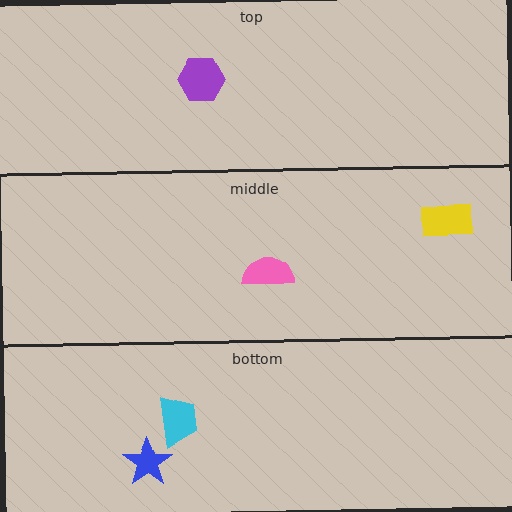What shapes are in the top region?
The purple hexagon.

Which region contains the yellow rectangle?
The middle region.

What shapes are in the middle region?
The pink semicircle, the yellow rectangle.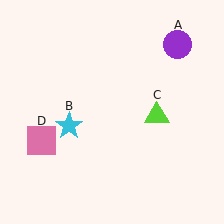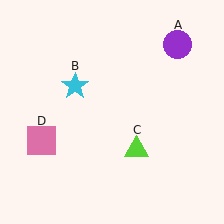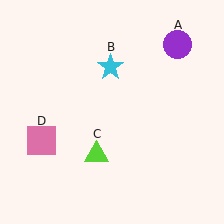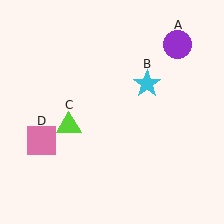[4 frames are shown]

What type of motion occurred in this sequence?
The cyan star (object B), lime triangle (object C) rotated clockwise around the center of the scene.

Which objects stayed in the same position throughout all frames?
Purple circle (object A) and pink square (object D) remained stationary.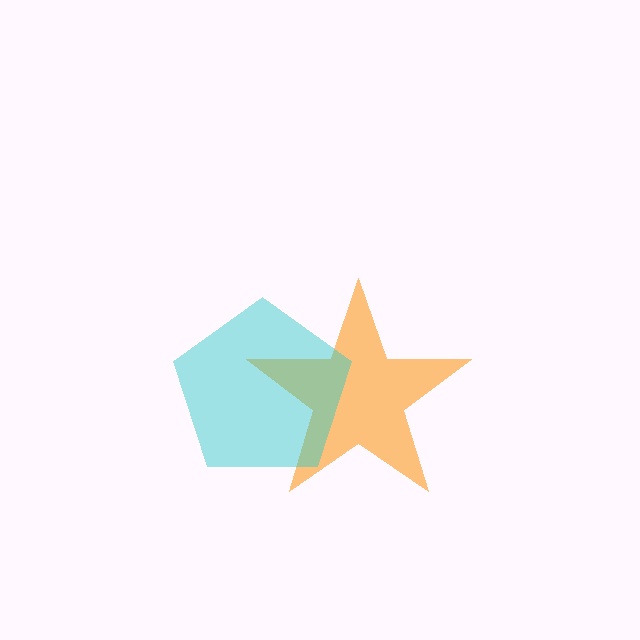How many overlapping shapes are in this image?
There are 2 overlapping shapes in the image.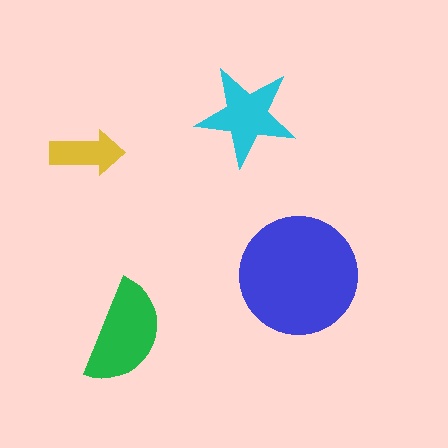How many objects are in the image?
There are 4 objects in the image.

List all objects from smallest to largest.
The yellow arrow, the cyan star, the green semicircle, the blue circle.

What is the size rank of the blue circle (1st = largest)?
1st.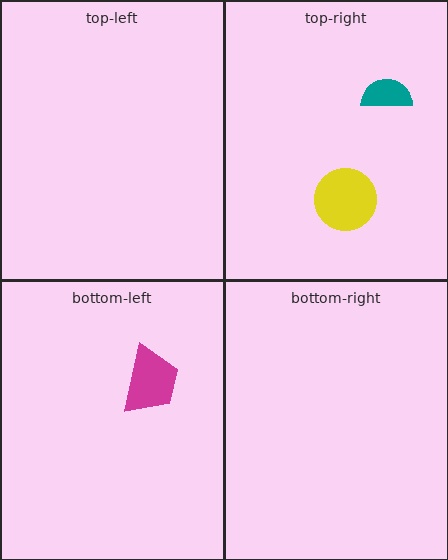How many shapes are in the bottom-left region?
1.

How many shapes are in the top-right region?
2.